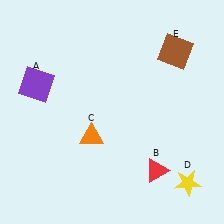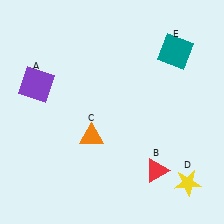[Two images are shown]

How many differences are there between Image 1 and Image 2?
There is 1 difference between the two images.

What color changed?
The square (E) changed from brown in Image 1 to teal in Image 2.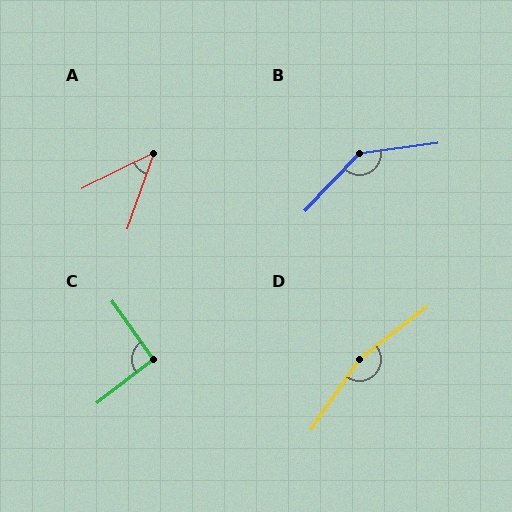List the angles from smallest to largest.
A (45°), C (92°), B (141°), D (162°).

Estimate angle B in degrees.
Approximately 141 degrees.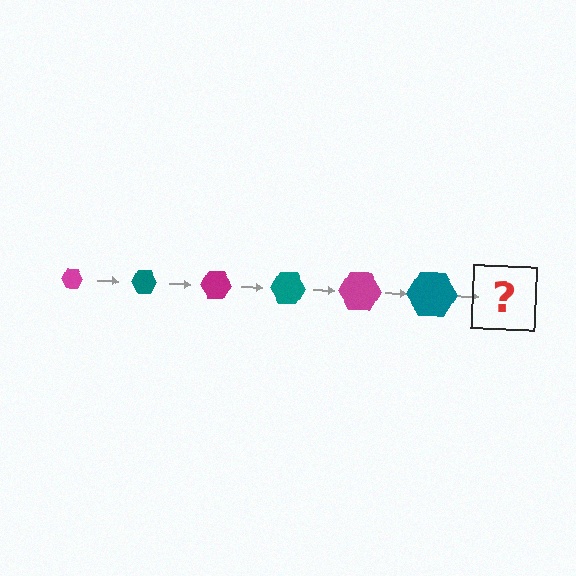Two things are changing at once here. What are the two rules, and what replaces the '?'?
The two rules are that the hexagon grows larger each step and the color cycles through magenta and teal. The '?' should be a magenta hexagon, larger than the previous one.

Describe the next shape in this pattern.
It should be a magenta hexagon, larger than the previous one.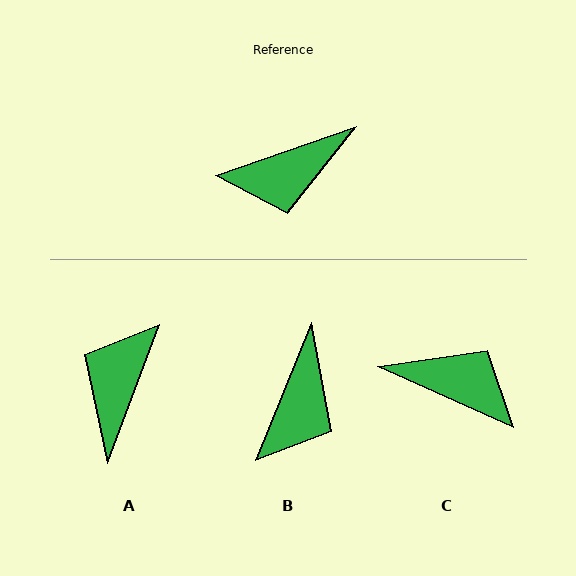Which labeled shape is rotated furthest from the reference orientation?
C, about 137 degrees away.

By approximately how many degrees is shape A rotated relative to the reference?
Approximately 130 degrees clockwise.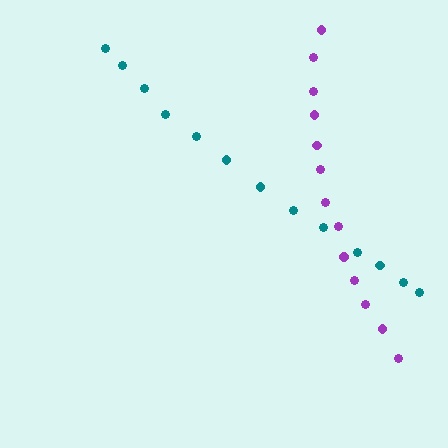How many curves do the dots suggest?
There are 2 distinct paths.